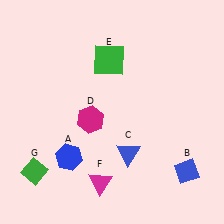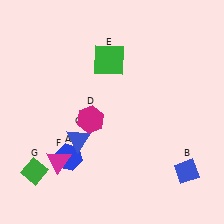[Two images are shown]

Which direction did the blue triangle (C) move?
The blue triangle (C) moved left.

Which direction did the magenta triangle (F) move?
The magenta triangle (F) moved left.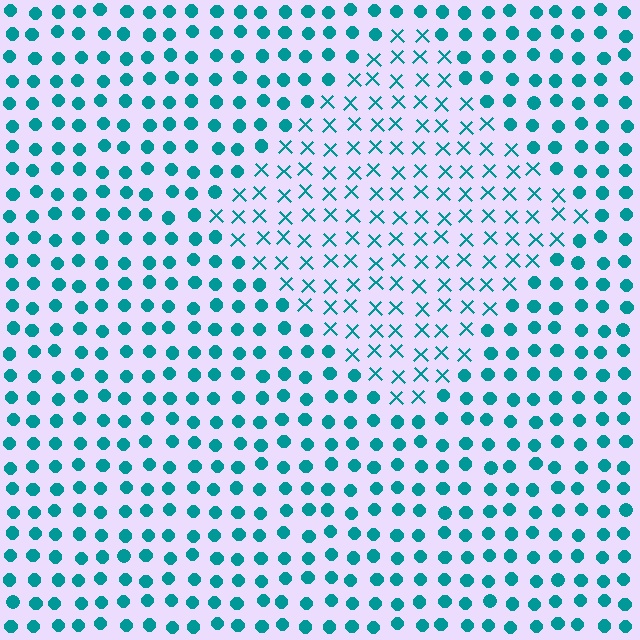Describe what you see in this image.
The image is filled with small teal elements arranged in a uniform grid. A diamond-shaped region contains X marks, while the surrounding area contains circles. The boundary is defined purely by the change in element shape.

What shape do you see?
I see a diamond.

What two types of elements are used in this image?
The image uses X marks inside the diamond region and circles outside it.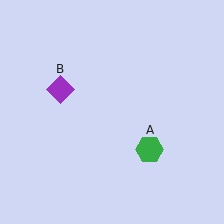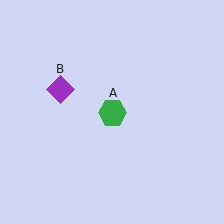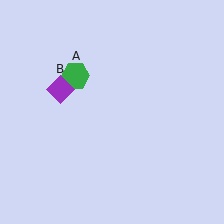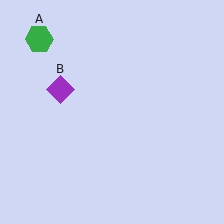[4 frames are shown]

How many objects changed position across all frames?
1 object changed position: green hexagon (object A).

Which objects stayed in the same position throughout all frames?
Purple diamond (object B) remained stationary.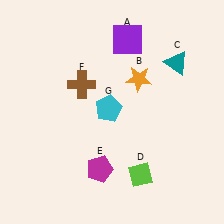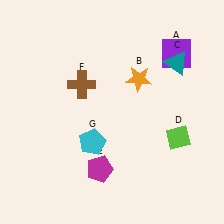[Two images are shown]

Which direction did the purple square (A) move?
The purple square (A) moved right.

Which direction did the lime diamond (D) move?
The lime diamond (D) moved right.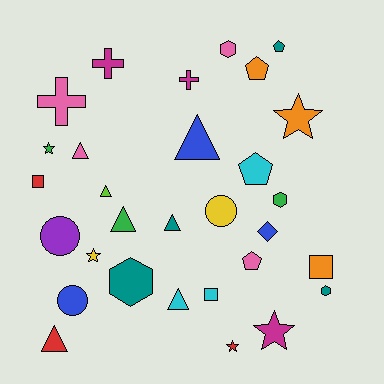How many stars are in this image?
There are 5 stars.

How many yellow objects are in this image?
There are 2 yellow objects.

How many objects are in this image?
There are 30 objects.